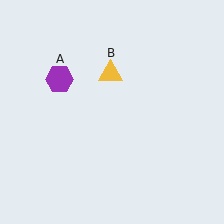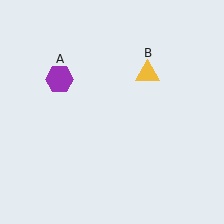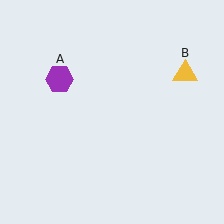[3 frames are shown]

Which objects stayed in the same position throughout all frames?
Purple hexagon (object A) remained stationary.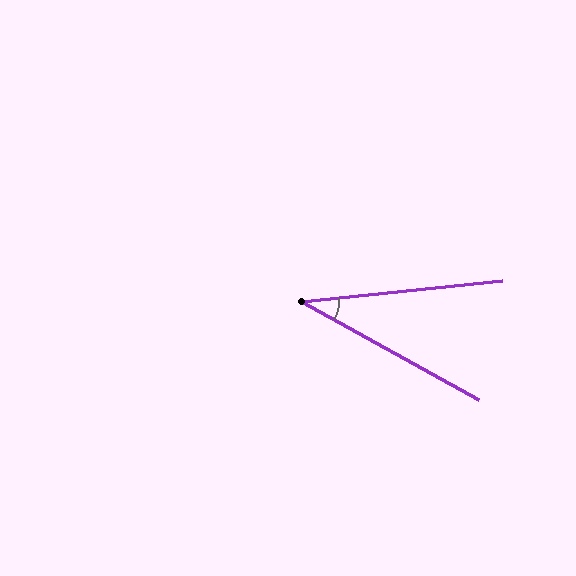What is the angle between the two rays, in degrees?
Approximately 35 degrees.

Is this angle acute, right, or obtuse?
It is acute.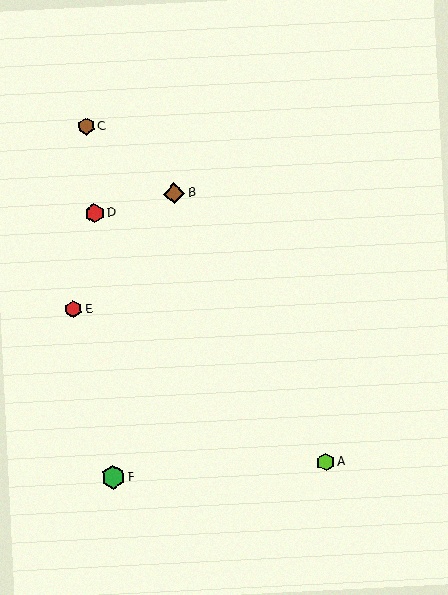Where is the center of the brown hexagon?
The center of the brown hexagon is at (86, 126).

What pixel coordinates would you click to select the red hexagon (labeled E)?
Click at (73, 309) to select the red hexagon E.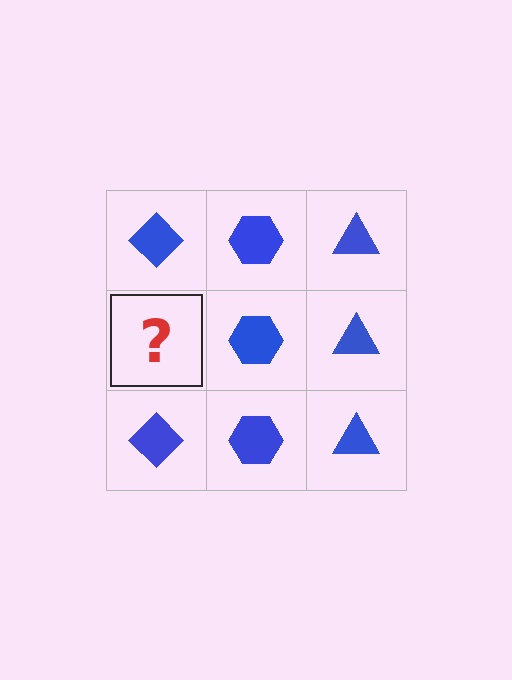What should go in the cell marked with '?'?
The missing cell should contain a blue diamond.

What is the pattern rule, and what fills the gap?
The rule is that each column has a consistent shape. The gap should be filled with a blue diamond.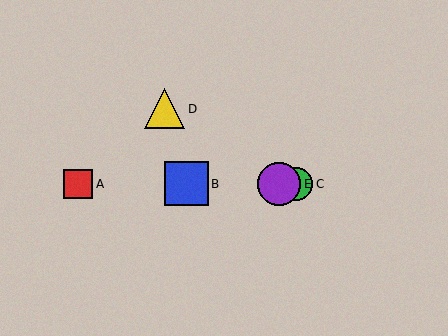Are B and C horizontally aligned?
Yes, both are at y≈184.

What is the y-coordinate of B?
Object B is at y≈184.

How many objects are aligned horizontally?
4 objects (A, B, C, E) are aligned horizontally.